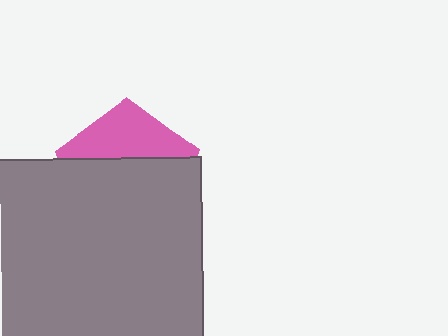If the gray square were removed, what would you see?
You would see the complete pink pentagon.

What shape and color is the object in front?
The object in front is a gray square.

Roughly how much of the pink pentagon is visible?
A small part of it is visible (roughly 34%).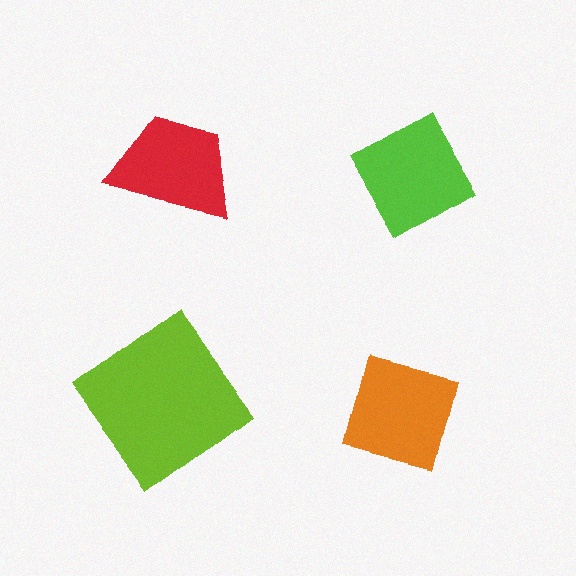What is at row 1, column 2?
A lime diamond.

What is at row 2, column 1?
A lime diamond.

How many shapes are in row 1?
2 shapes.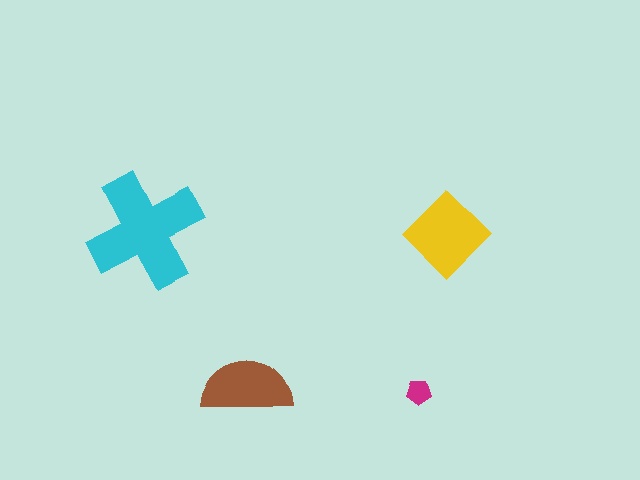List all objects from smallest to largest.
The magenta pentagon, the brown semicircle, the yellow diamond, the cyan cross.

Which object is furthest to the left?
The cyan cross is leftmost.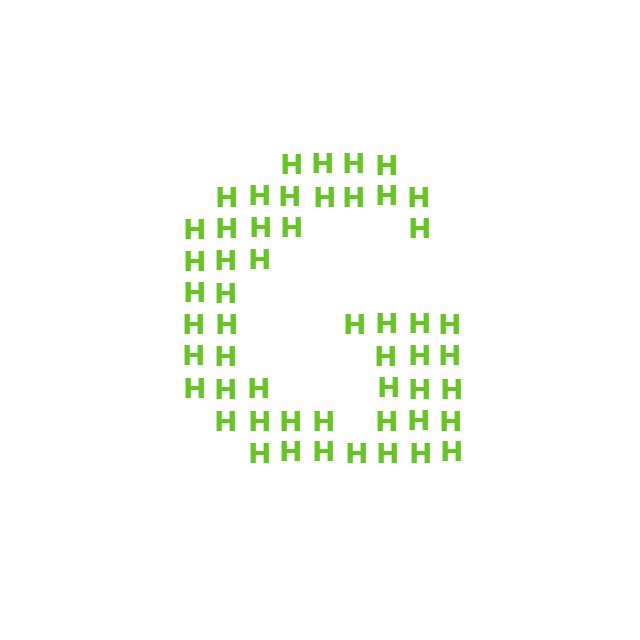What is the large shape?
The large shape is the letter G.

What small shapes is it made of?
It is made of small letter H's.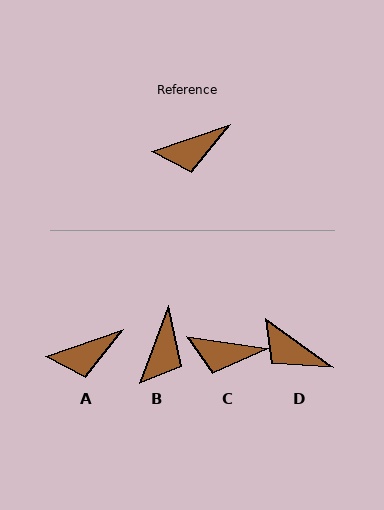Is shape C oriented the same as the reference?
No, it is off by about 27 degrees.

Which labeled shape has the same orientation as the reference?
A.